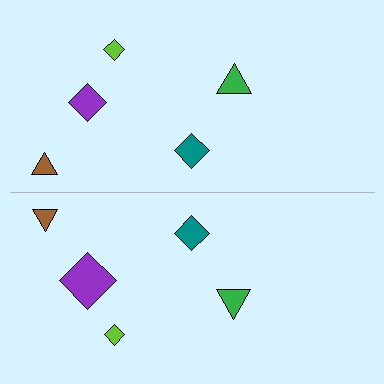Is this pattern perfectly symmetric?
No, the pattern is not perfectly symmetric. The purple diamond on the bottom side has a different size than its mirror counterpart.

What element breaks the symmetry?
The purple diamond on the bottom side has a different size than its mirror counterpart.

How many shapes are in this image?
There are 10 shapes in this image.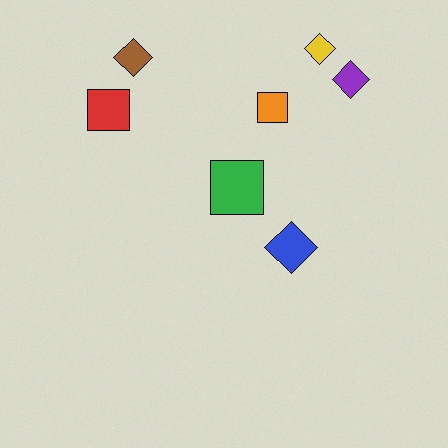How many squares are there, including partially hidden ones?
There are 3 squares.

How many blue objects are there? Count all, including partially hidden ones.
There is 1 blue object.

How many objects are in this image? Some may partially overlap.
There are 7 objects.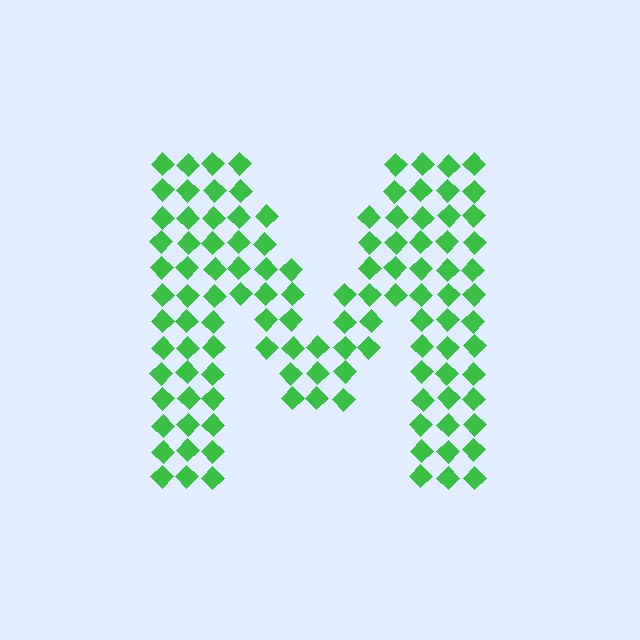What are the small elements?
The small elements are diamonds.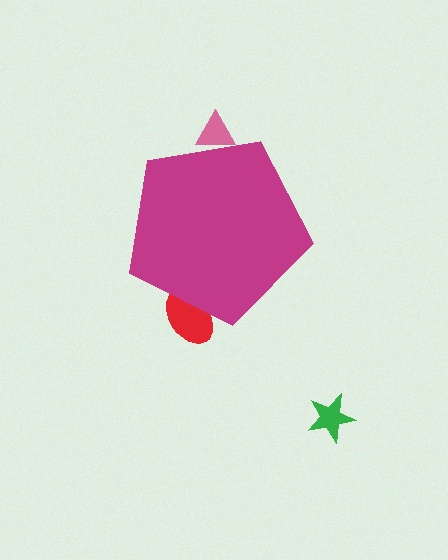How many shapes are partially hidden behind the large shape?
2 shapes are partially hidden.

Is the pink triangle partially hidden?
Yes, the pink triangle is partially hidden behind the magenta pentagon.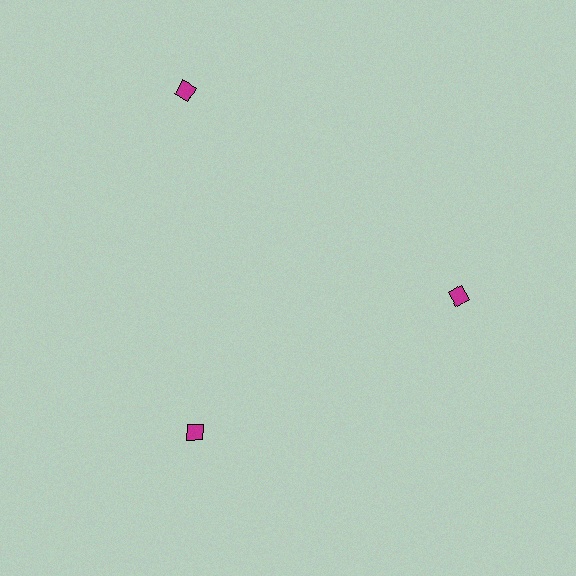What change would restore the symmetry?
The symmetry would be restored by moving it inward, back onto the ring so that all 3 diamonds sit at equal angles and equal distance from the center.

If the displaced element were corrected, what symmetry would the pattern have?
It would have 3-fold rotational symmetry — the pattern would map onto itself every 120 degrees.